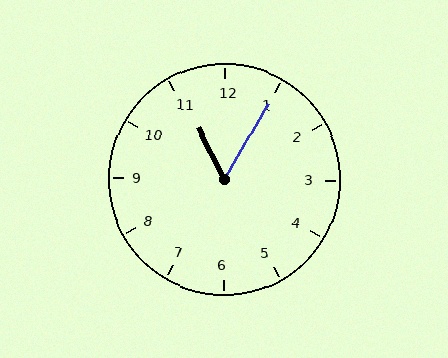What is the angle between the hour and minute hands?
Approximately 58 degrees.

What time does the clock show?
11:05.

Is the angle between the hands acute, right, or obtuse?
It is acute.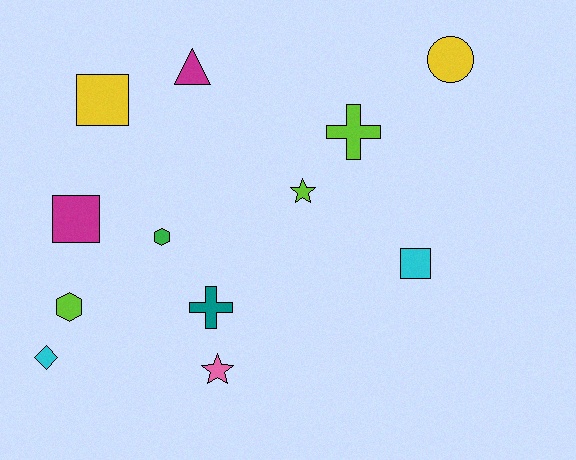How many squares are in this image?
There are 3 squares.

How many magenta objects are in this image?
There are 2 magenta objects.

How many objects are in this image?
There are 12 objects.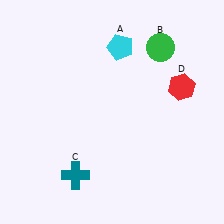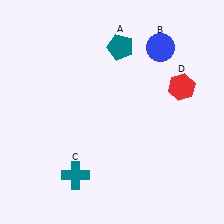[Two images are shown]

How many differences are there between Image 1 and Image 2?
There are 2 differences between the two images.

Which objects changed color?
A changed from cyan to teal. B changed from green to blue.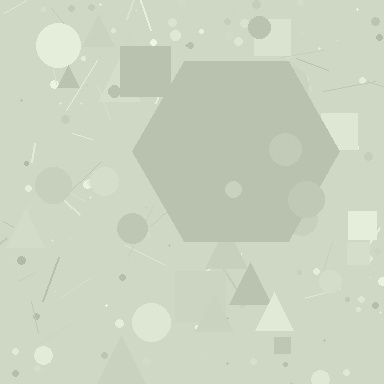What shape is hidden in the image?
A hexagon is hidden in the image.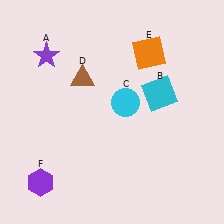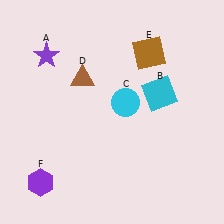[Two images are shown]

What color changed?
The square (E) changed from orange in Image 1 to brown in Image 2.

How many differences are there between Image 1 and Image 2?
There is 1 difference between the two images.